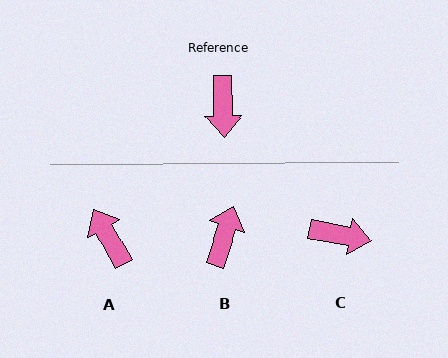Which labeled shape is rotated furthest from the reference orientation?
B, about 160 degrees away.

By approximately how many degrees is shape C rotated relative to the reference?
Approximately 78 degrees counter-clockwise.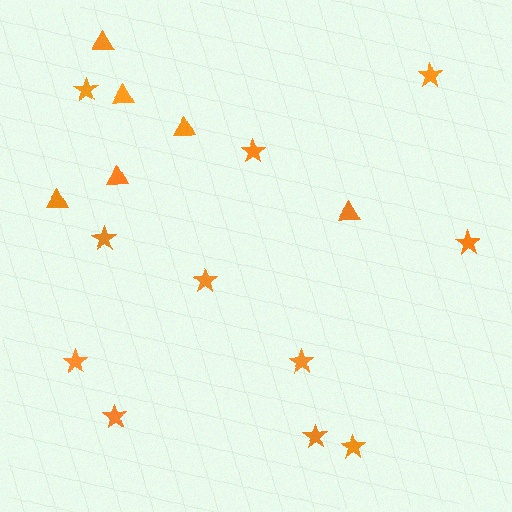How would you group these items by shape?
There are 2 groups: one group of stars (11) and one group of triangles (6).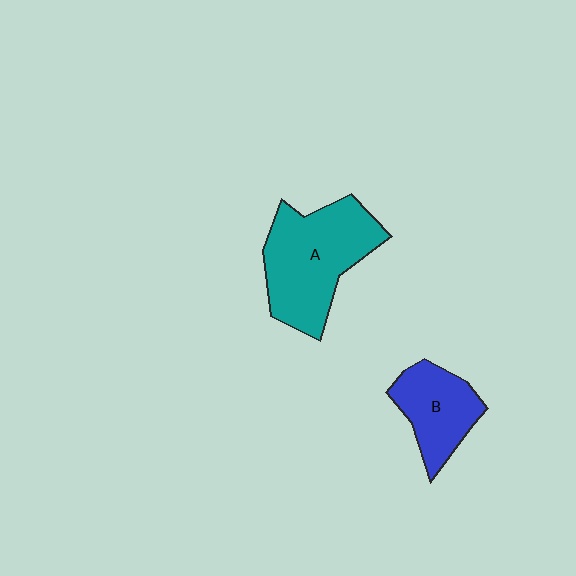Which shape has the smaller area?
Shape B (blue).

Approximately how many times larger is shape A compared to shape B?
Approximately 1.7 times.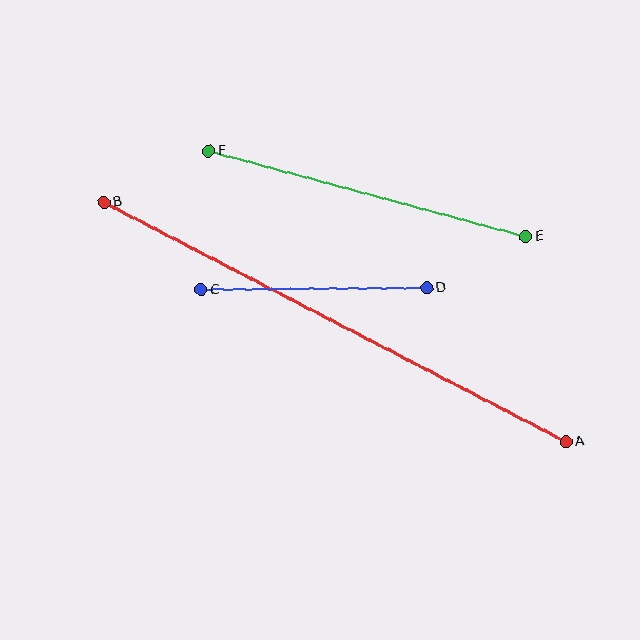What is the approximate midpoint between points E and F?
The midpoint is at approximately (367, 194) pixels.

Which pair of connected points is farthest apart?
Points A and B are farthest apart.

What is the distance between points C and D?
The distance is approximately 226 pixels.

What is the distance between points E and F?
The distance is approximately 328 pixels.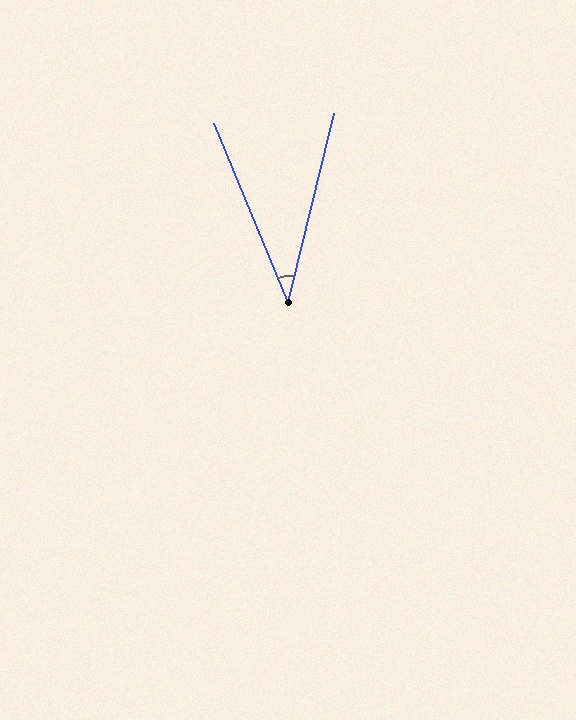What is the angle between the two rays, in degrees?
Approximately 36 degrees.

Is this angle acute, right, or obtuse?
It is acute.